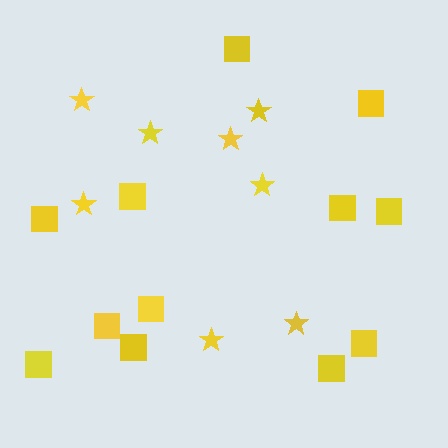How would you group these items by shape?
There are 2 groups: one group of stars (8) and one group of squares (12).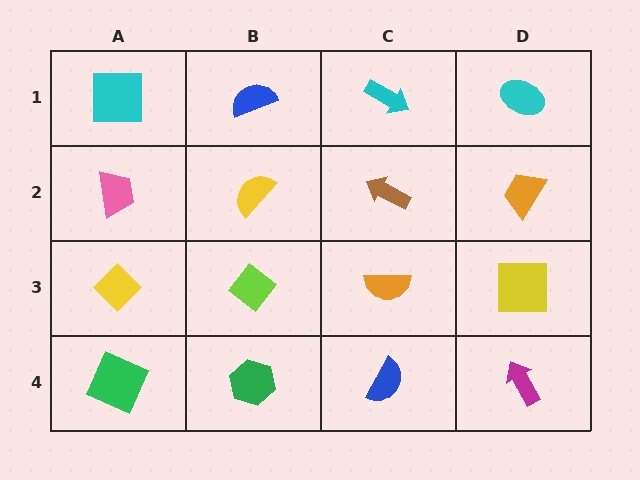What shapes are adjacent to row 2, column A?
A cyan square (row 1, column A), a yellow diamond (row 3, column A), a yellow semicircle (row 2, column B).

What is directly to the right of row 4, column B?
A blue semicircle.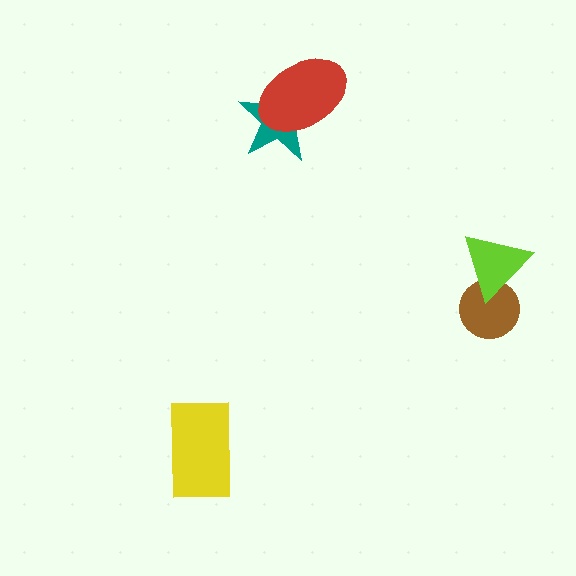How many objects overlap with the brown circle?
1 object overlaps with the brown circle.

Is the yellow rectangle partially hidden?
No, no other shape covers it.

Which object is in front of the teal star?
The red ellipse is in front of the teal star.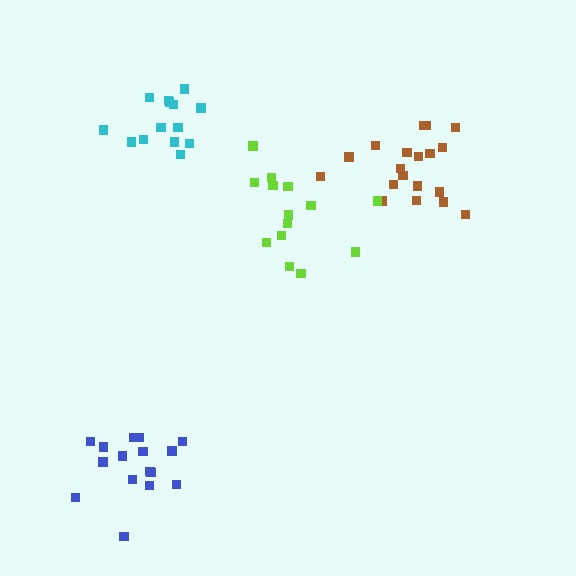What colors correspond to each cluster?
The clusters are colored: brown, blue, cyan, lime.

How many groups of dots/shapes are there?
There are 4 groups.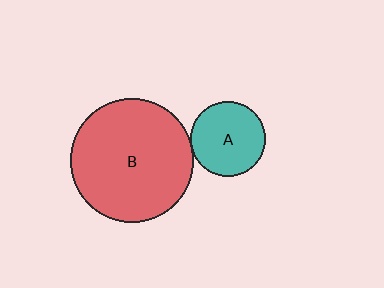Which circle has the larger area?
Circle B (red).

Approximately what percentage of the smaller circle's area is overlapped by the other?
Approximately 5%.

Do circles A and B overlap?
Yes.